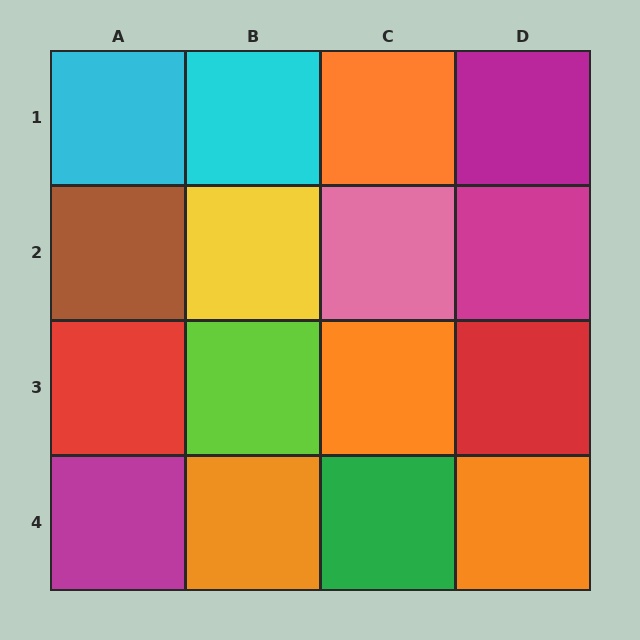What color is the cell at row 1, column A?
Cyan.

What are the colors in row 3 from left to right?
Red, lime, orange, red.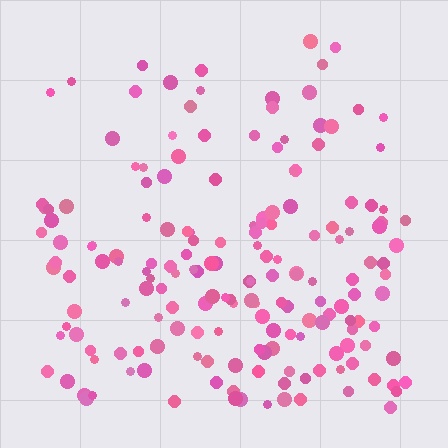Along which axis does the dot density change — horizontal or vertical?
Vertical.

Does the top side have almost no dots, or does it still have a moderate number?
Still a moderate number, just noticeably fewer than the bottom.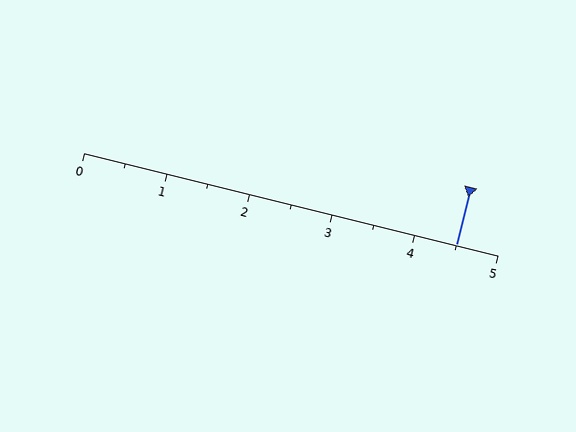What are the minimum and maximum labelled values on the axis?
The axis runs from 0 to 5.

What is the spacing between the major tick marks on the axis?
The major ticks are spaced 1 apart.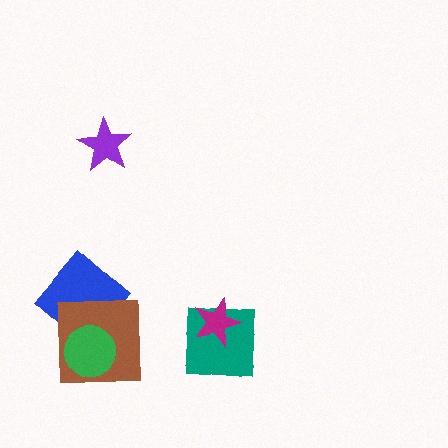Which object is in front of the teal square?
The magenta star is in front of the teal square.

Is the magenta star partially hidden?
No, no other shape covers it.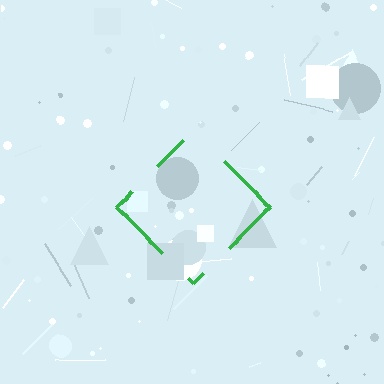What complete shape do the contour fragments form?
The contour fragments form a diamond.